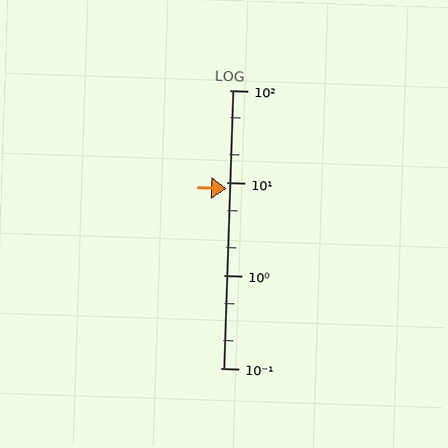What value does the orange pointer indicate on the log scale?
The pointer indicates approximately 8.7.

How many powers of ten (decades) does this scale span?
The scale spans 3 decades, from 0.1 to 100.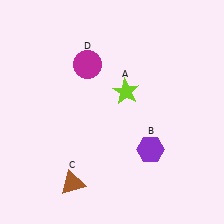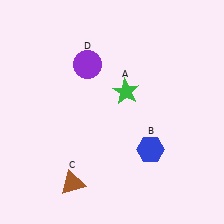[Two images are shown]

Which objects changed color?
A changed from lime to green. B changed from purple to blue. D changed from magenta to purple.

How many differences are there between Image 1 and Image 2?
There are 3 differences between the two images.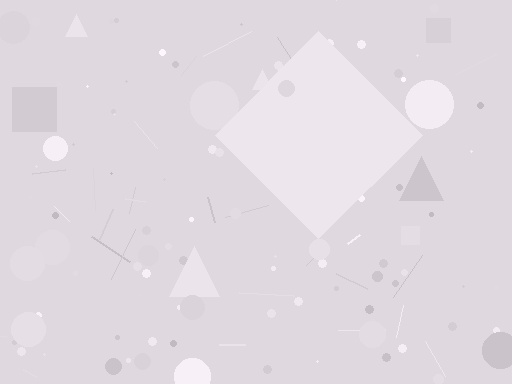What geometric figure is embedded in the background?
A diamond is embedded in the background.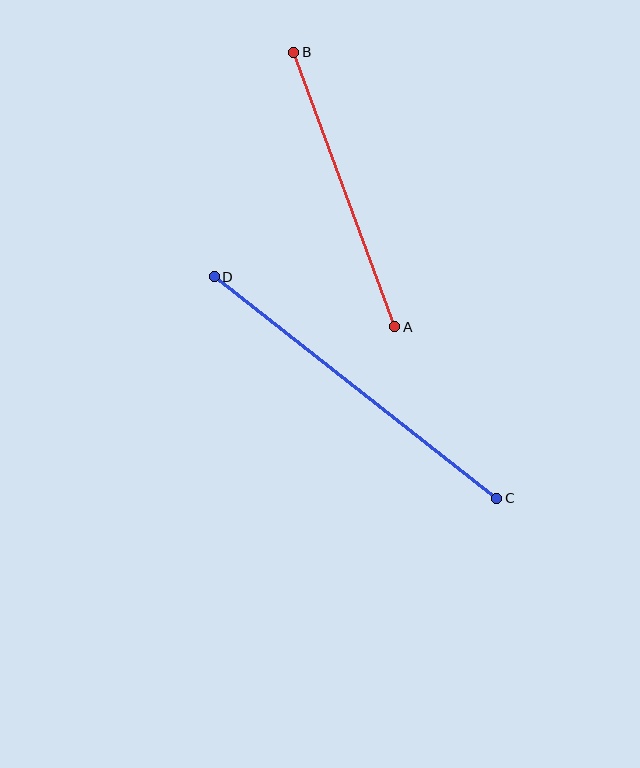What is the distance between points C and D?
The distance is approximately 359 pixels.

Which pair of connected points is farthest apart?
Points C and D are farthest apart.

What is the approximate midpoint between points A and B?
The midpoint is at approximately (344, 189) pixels.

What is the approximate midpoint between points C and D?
The midpoint is at approximately (355, 387) pixels.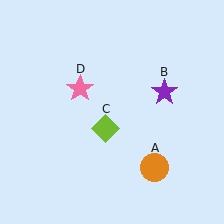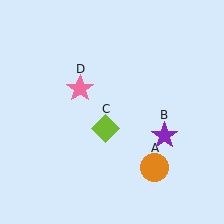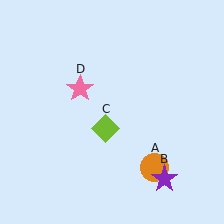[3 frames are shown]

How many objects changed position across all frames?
1 object changed position: purple star (object B).